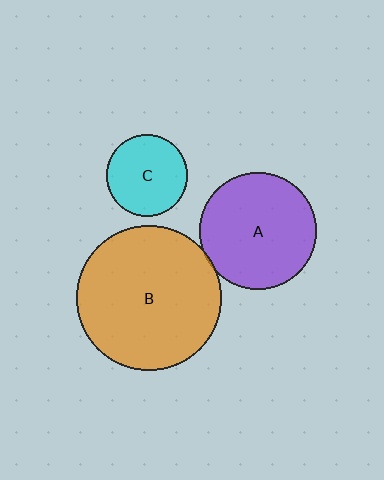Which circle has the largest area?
Circle B (orange).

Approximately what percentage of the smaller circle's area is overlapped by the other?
Approximately 5%.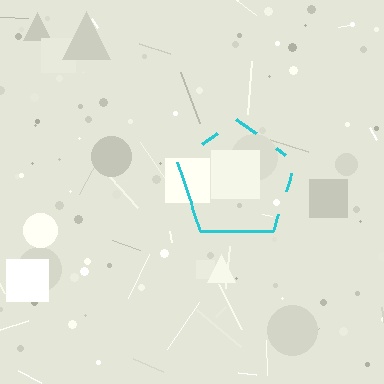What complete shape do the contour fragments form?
The contour fragments form a pentagon.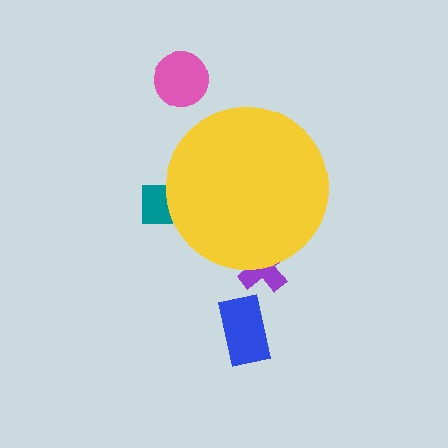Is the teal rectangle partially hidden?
Yes, the teal rectangle is partially hidden behind the yellow circle.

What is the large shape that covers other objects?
A yellow circle.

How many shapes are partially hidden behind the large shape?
2 shapes are partially hidden.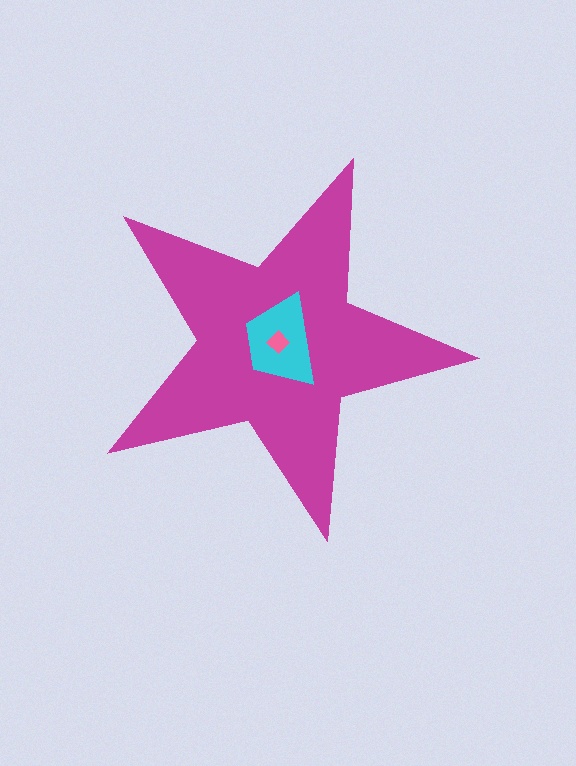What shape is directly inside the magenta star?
The cyan trapezoid.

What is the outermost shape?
The magenta star.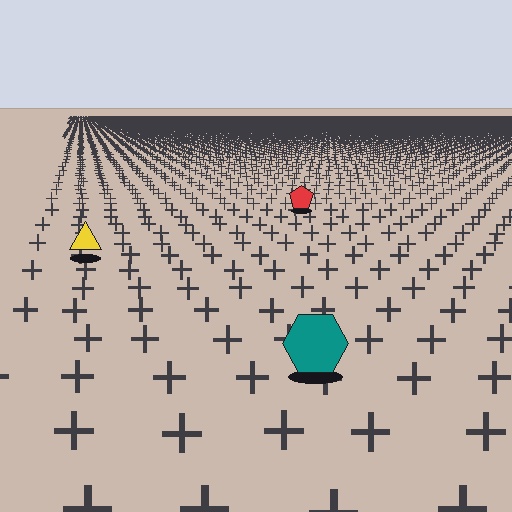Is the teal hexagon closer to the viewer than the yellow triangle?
Yes. The teal hexagon is closer — you can tell from the texture gradient: the ground texture is coarser near it.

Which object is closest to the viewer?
The teal hexagon is closest. The texture marks near it are larger and more spread out.